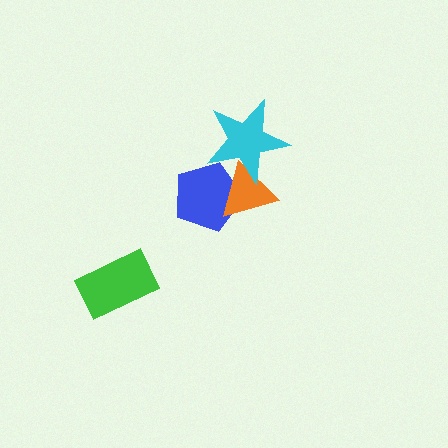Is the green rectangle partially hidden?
No, no other shape covers it.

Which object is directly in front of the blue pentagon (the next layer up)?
The orange triangle is directly in front of the blue pentagon.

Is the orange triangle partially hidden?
Yes, it is partially covered by another shape.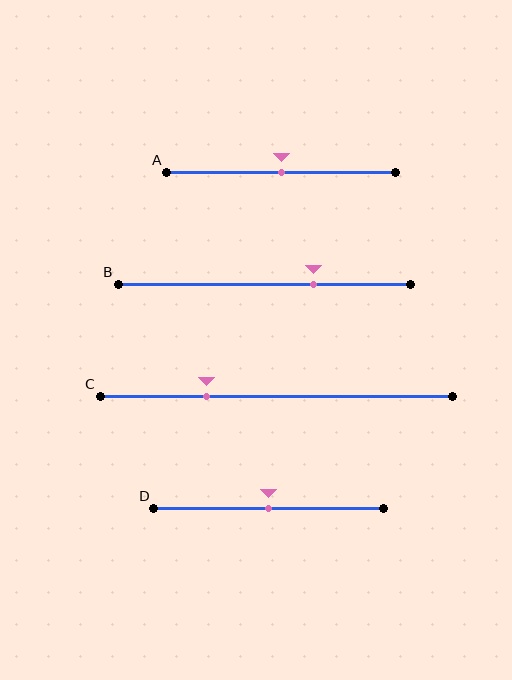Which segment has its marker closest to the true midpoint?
Segment A has its marker closest to the true midpoint.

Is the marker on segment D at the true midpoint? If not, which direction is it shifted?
Yes, the marker on segment D is at the true midpoint.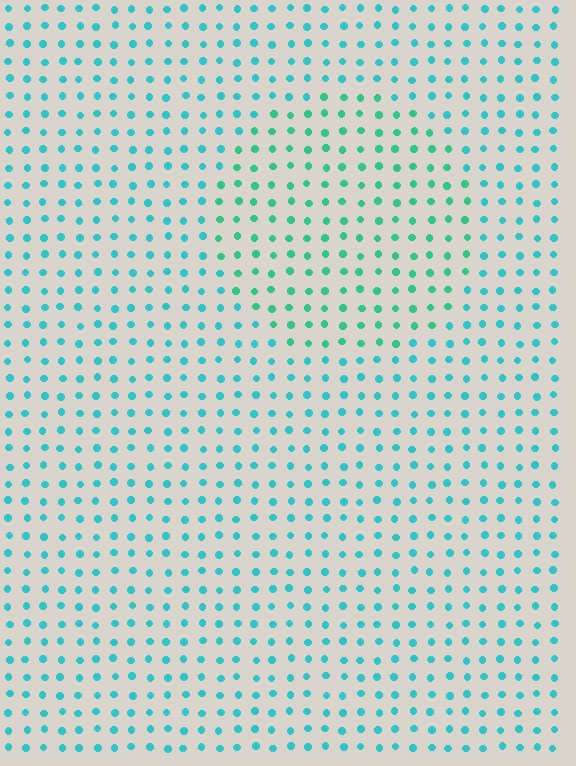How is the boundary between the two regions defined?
The boundary is defined purely by a slight shift in hue (about 26 degrees). Spacing, size, and orientation are identical on both sides.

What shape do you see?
I see a circle.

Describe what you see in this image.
The image is filled with small cyan elements in a uniform arrangement. A circle-shaped region is visible where the elements are tinted to a slightly different hue, forming a subtle color boundary.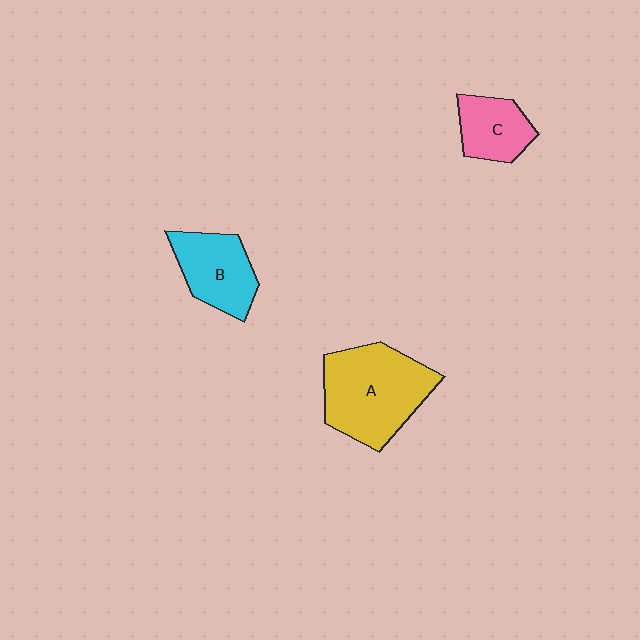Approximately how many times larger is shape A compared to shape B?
Approximately 1.6 times.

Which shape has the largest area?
Shape A (yellow).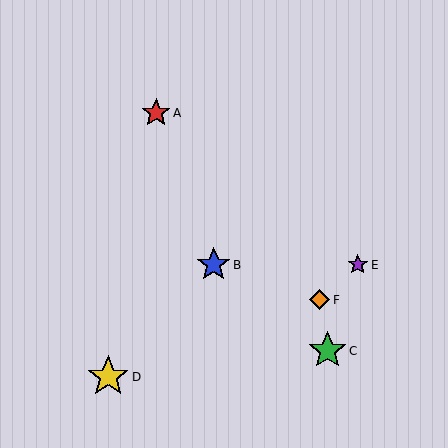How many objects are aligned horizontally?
2 objects (B, E) are aligned horizontally.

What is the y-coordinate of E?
Object E is at y≈265.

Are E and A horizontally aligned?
No, E is at y≈265 and A is at y≈113.